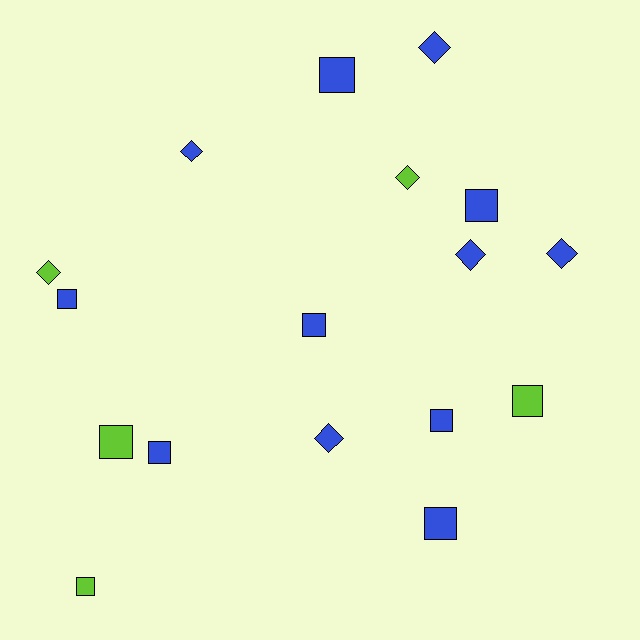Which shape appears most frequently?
Square, with 10 objects.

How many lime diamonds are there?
There are 2 lime diamonds.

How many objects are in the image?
There are 17 objects.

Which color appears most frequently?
Blue, with 12 objects.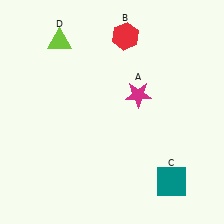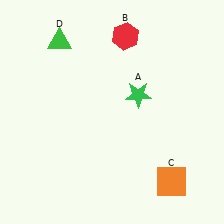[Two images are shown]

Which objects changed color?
A changed from magenta to green. C changed from teal to orange. D changed from lime to green.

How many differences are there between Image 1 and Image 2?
There are 3 differences between the two images.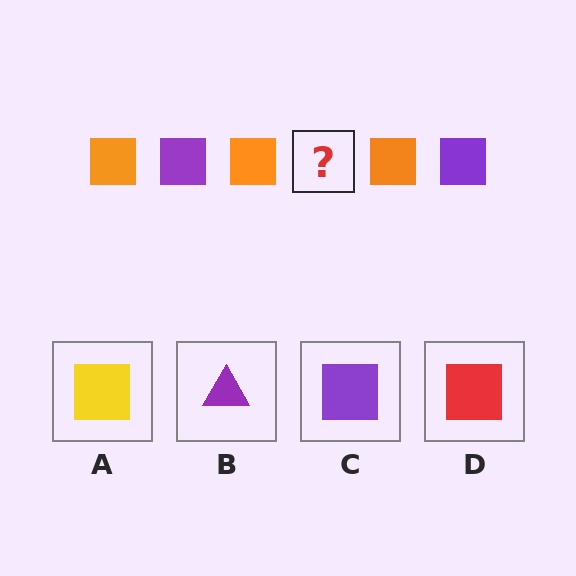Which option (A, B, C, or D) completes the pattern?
C.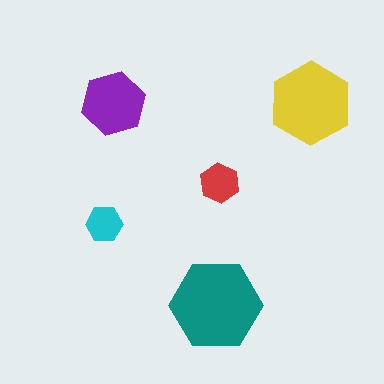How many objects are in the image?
There are 5 objects in the image.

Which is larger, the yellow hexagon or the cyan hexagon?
The yellow one.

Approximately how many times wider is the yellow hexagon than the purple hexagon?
About 1.5 times wider.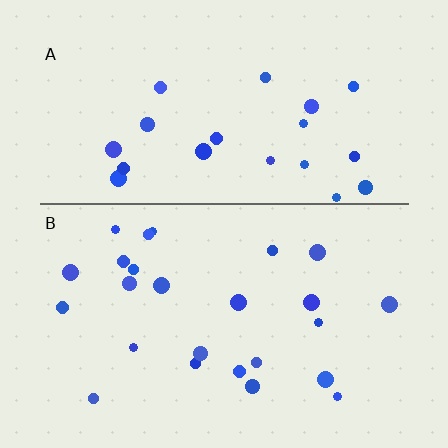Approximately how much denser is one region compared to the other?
Approximately 1.2× — region B over region A.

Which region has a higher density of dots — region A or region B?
B (the bottom).